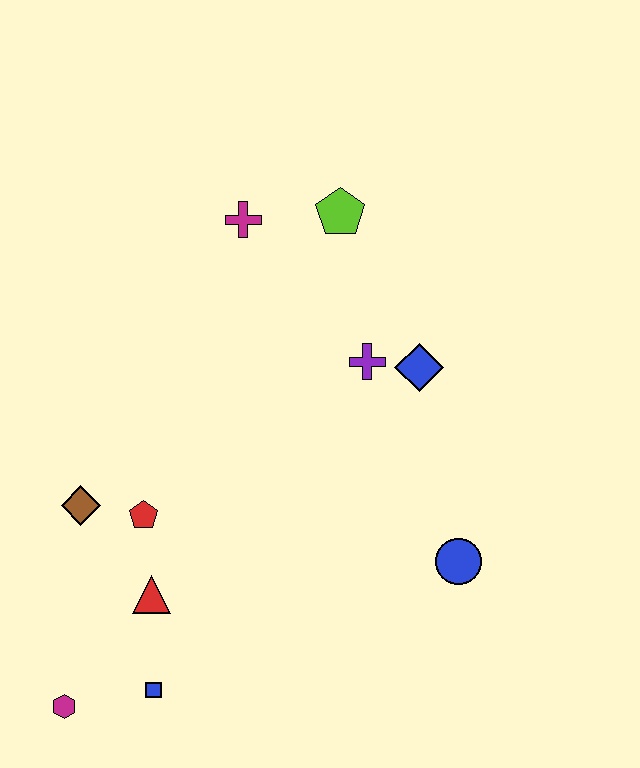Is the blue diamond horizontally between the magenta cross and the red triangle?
No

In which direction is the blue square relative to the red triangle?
The blue square is below the red triangle.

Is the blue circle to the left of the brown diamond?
No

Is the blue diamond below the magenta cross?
Yes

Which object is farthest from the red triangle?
The lime pentagon is farthest from the red triangle.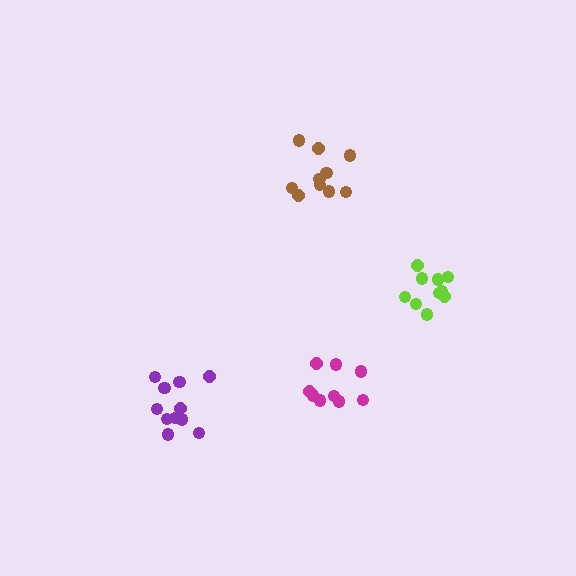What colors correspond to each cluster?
The clusters are colored: magenta, brown, lime, purple.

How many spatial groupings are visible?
There are 4 spatial groupings.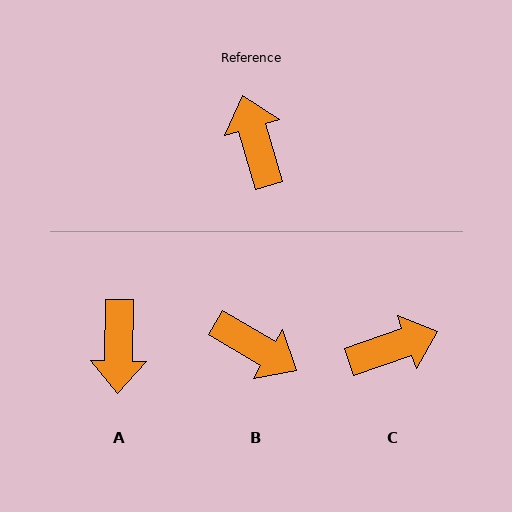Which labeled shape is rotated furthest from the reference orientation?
A, about 162 degrees away.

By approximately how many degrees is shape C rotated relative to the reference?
Approximately 87 degrees clockwise.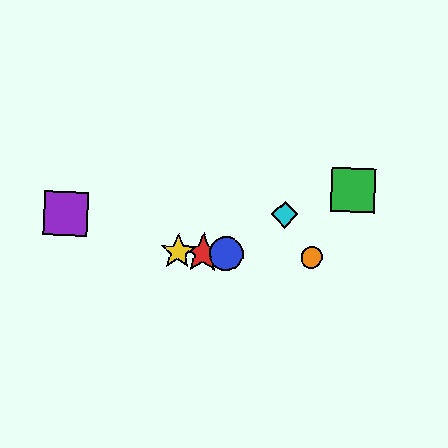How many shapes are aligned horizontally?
4 shapes (the red star, the blue circle, the yellow star, the orange circle) are aligned horizontally.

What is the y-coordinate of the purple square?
The purple square is at y≈213.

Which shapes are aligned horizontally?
The red star, the blue circle, the yellow star, the orange circle are aligned horizontally.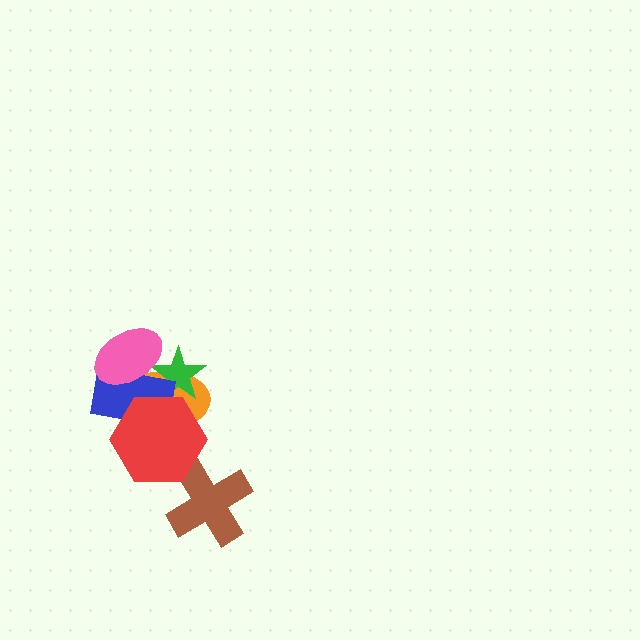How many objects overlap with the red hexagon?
4 objects overlap with the red hexagon.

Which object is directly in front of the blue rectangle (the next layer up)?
The pink ellipse is directly in front of the blue rectangle.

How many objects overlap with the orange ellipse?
4 objects overlap with the orange ellipse.